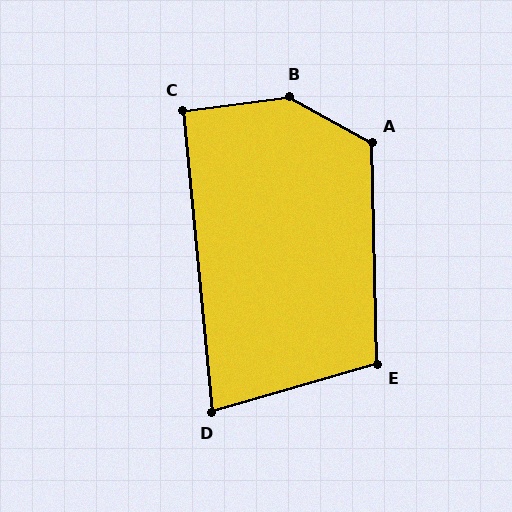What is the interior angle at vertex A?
Approximately 120 degrees (obtuse).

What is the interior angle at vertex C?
Approximately 92 degrees (approximately right).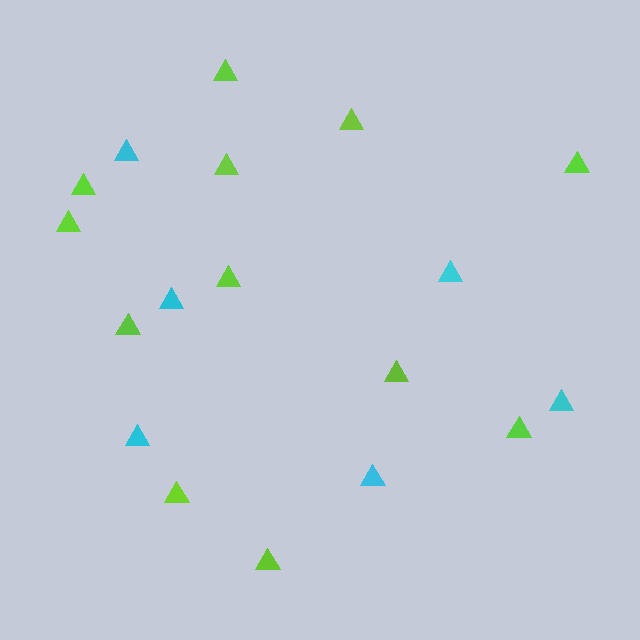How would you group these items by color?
There are 2 groups: one group of lime triangles (12) and one group of cyan triangles (6).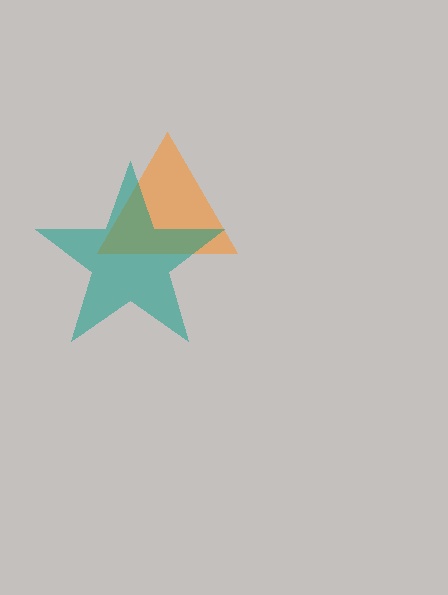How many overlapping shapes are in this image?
There are 2 overlapping shapes in the image.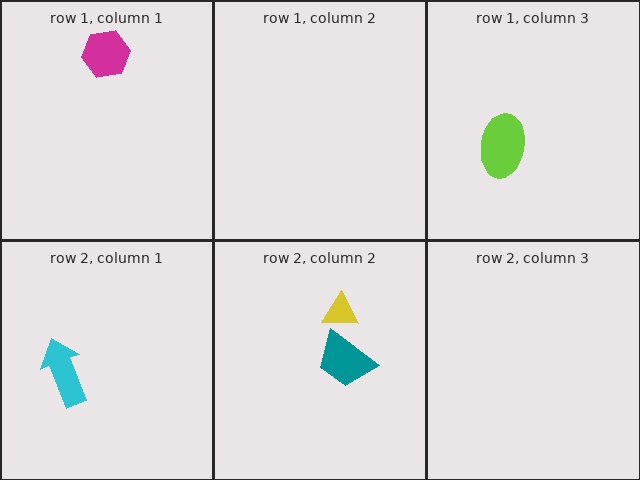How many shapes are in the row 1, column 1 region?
1.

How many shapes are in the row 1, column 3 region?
1.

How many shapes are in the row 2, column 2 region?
2.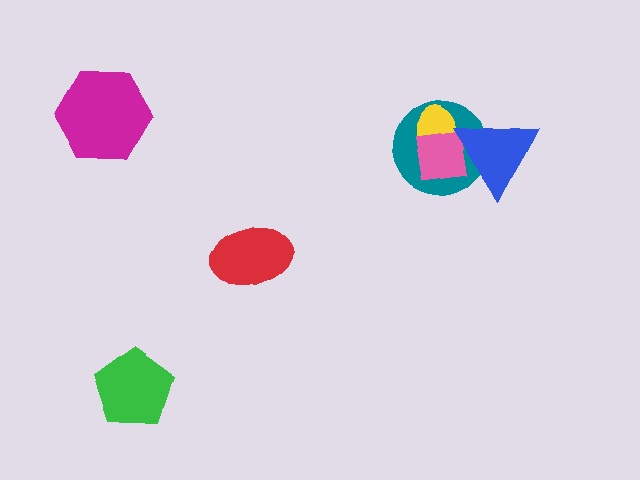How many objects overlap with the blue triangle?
3 objects overlap with the blue triangle.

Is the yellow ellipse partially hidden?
Yes, it is partially covered by another shape.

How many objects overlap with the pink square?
3 objects overlap with the pink square.